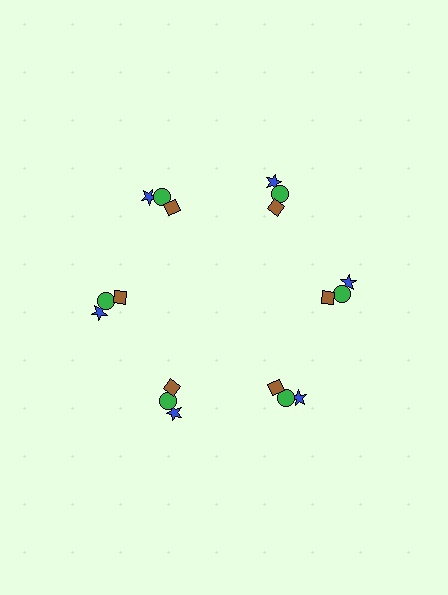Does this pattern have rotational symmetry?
Yes, this pattern has 6-fold rotational symmetry. It looks the same after rotating 60 degrees around the center.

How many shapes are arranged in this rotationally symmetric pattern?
There are 18 shapes, arranged in 6 groups of 3.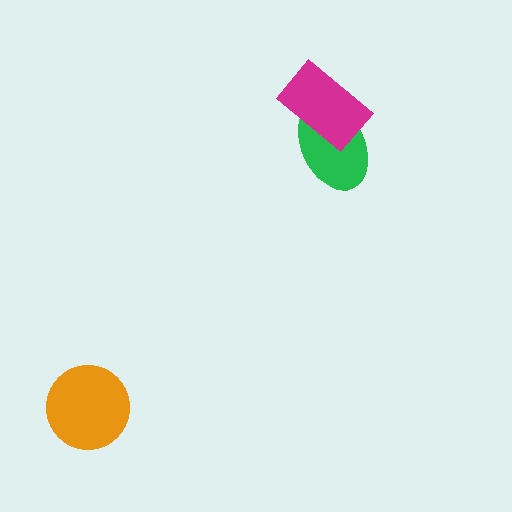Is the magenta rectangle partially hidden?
No, no other shape covers it.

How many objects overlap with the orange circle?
0 objects overlap with the orange circle.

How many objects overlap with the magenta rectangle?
1 object overlaps with the magenta rectangle.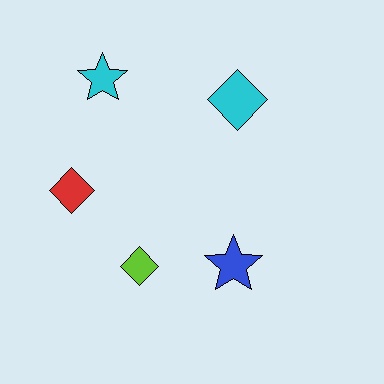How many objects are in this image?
There are 5 objects.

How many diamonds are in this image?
There are 3 diamonds.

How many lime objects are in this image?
There is 1 lime object.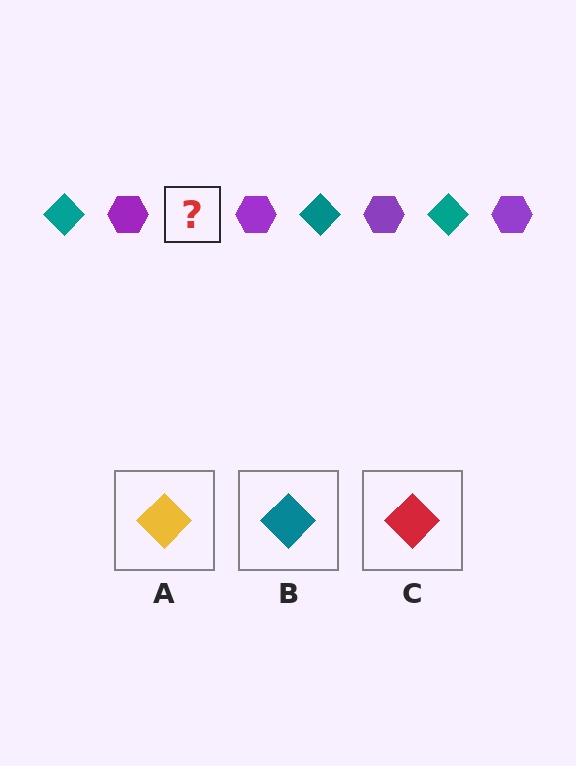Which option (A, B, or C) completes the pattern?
B.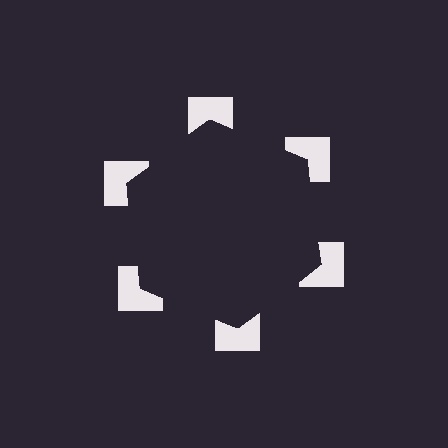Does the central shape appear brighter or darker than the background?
It typically appears slightly darker than the background, even though no actual brightness change is drawn.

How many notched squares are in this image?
There are 6 — one at each vertex of the illusory hexagon.